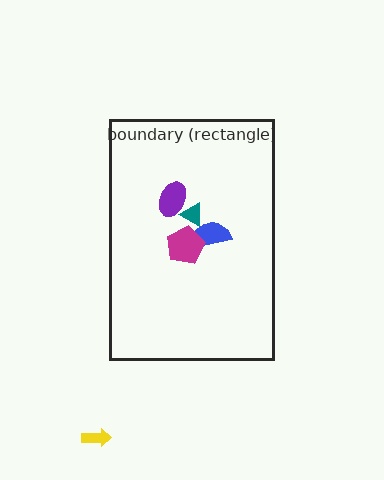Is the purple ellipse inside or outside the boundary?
Inside.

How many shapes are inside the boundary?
4 inside, 1 outside.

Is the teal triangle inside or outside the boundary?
Inside.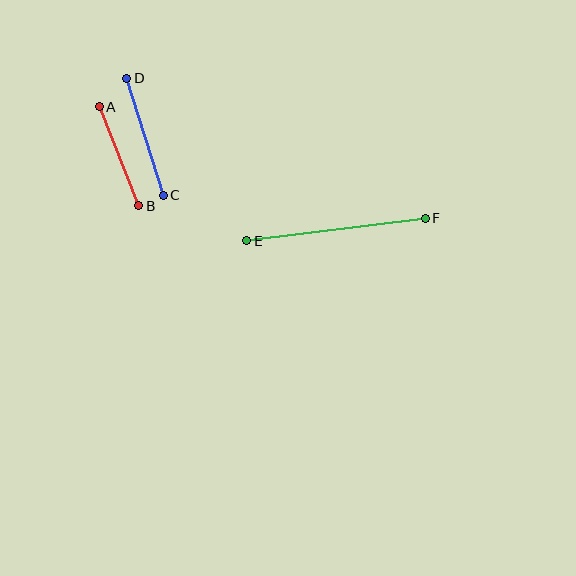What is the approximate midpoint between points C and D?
The midpoint is at approximately (145, 137) pixels.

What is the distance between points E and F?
The distance is approximately 180 pixels.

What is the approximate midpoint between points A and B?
The midpoint is at approximately (119, 156) pixels.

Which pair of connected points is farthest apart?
Points E and F are farthest apart.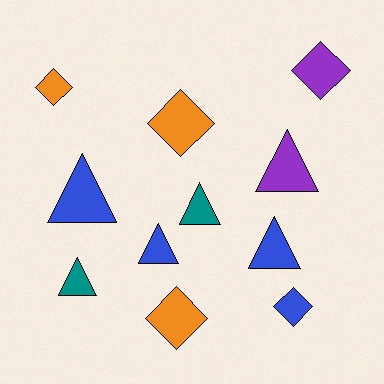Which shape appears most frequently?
Triangle, with 6 objects.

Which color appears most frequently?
Blue, with 4 objects.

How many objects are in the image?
There are 11 objects.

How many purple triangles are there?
There is 1 purple triangle.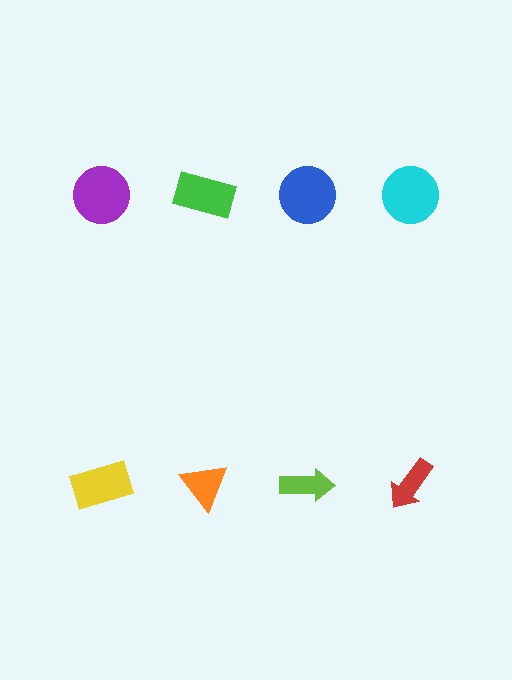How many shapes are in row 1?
4 shapes.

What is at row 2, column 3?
A lime arrow.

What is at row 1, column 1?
A purple circle.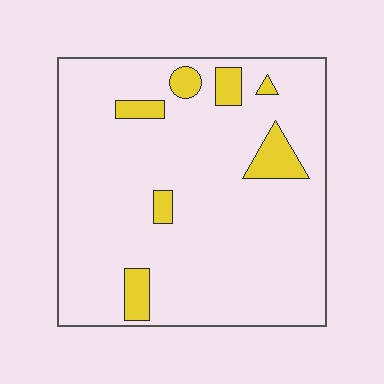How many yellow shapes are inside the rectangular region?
7.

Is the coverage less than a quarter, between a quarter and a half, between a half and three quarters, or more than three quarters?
Less than a quarter.